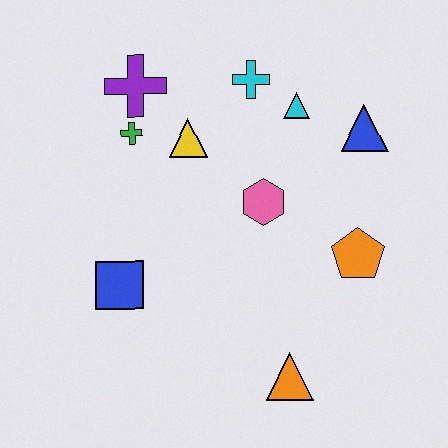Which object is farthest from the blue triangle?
The blue square is farthest from the blue triangle.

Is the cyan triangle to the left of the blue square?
No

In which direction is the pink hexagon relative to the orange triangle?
The pink hexagon is above the orange triangle.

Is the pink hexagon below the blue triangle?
Yes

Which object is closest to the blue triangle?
The cyan triangle is closest to the blue triangle.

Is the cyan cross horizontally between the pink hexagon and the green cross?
Yes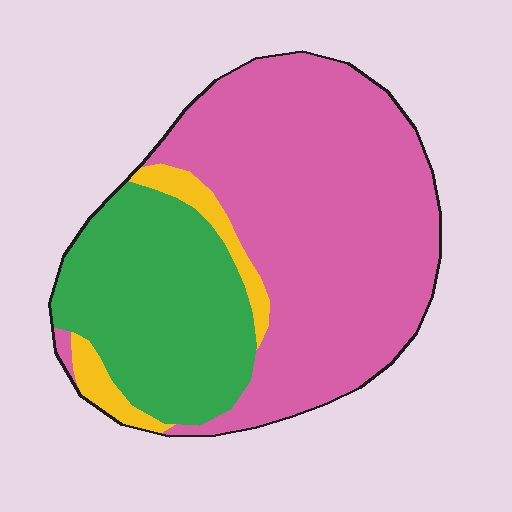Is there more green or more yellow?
Green.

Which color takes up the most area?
Pink, at roughly 60%.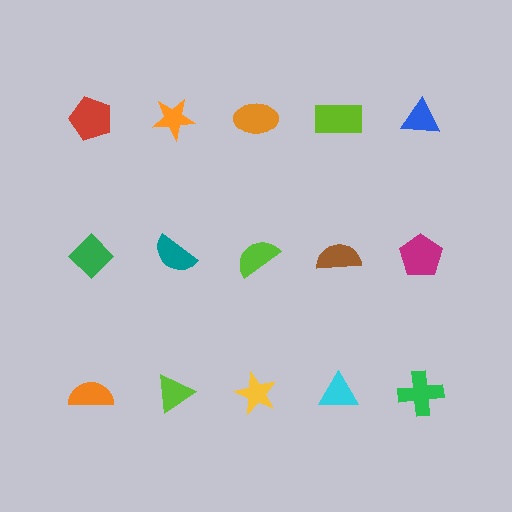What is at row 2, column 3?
A lime semicircle.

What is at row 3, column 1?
An orange semicircle.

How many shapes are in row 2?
5 shapes.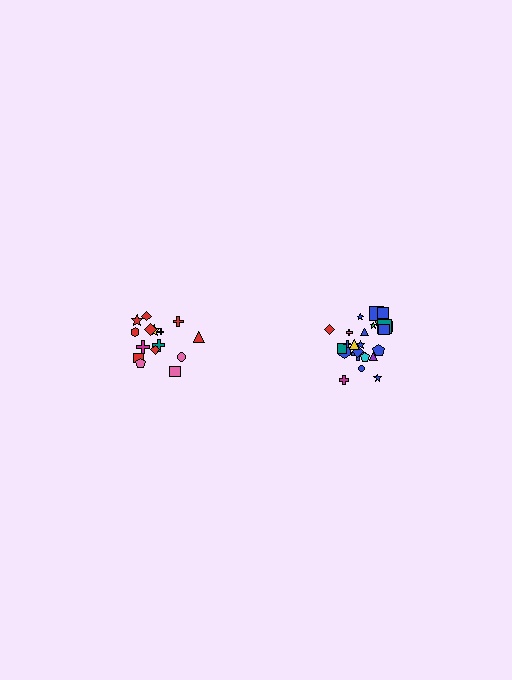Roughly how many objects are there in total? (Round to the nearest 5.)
Roughly 40 objects in total.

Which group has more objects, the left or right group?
The right group.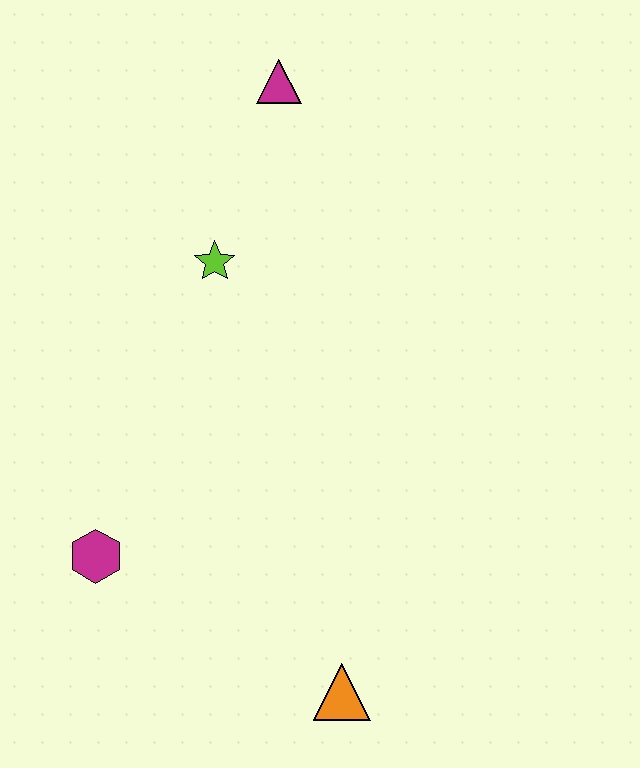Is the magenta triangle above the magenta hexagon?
Yes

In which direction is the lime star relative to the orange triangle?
The lime star is above the orange triangle.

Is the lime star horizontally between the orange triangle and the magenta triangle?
No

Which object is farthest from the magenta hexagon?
The magenta triangle is farthest from the magenta hexagon.